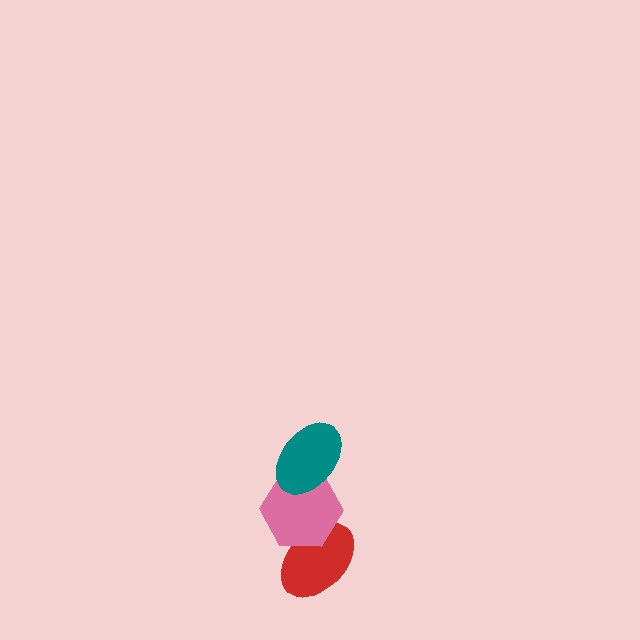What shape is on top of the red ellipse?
The pink hexagon is on top of the red ellipse.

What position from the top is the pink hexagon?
The pink hexagon is 2nd from the top.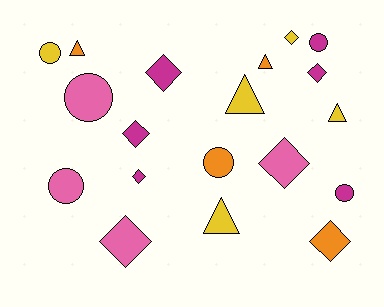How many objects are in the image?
There are 19 objects.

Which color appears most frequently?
Magenta, with 6 objects.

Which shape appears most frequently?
Diamond, with 8 objects.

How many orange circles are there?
There is 1 orange circle.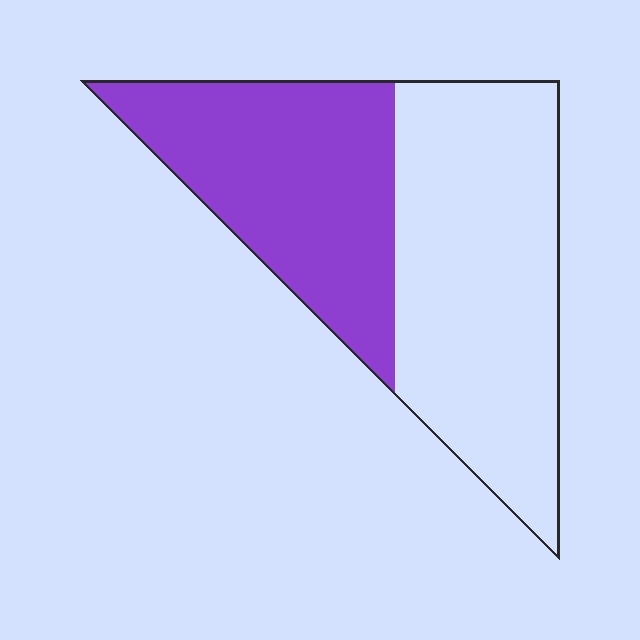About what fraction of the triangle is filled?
About two fifths (2/5).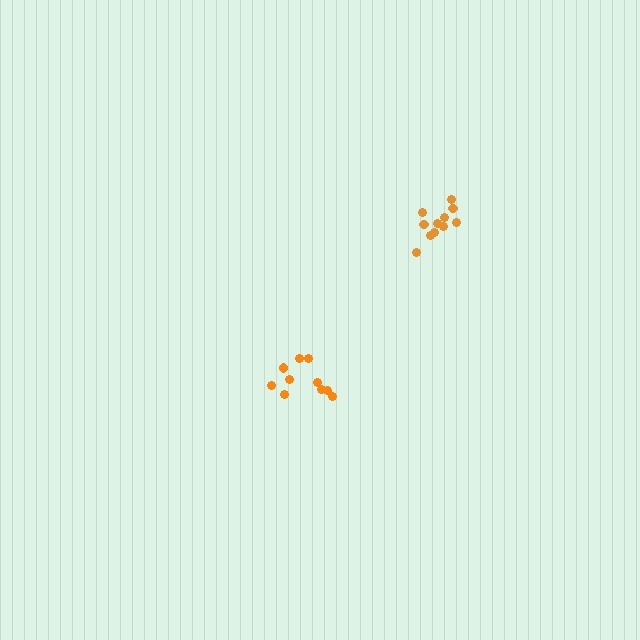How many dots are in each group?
Group 1: 11 dots, Group 2: 10 dots (21 total).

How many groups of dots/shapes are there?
There are 2 groups.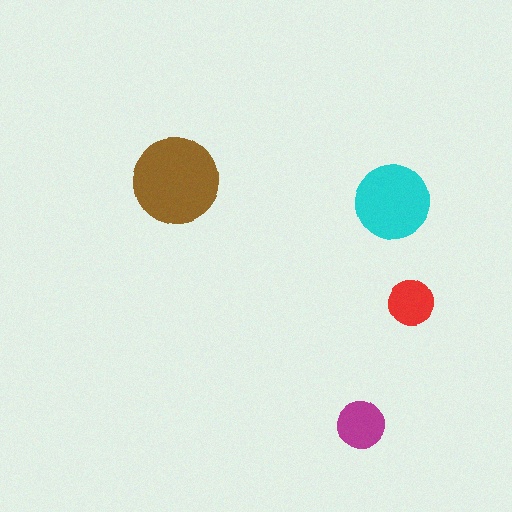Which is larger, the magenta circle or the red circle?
The magenta one.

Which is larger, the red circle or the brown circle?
The brown one.